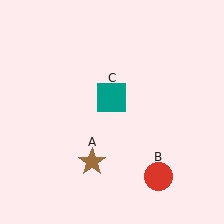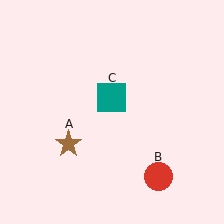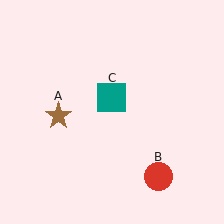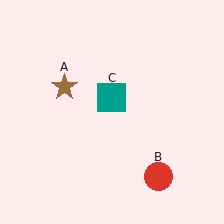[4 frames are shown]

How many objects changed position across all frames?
1 object changed position: brown star (object A).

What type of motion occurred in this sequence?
The brown star (object A) rotated clockwise around the center of the scene.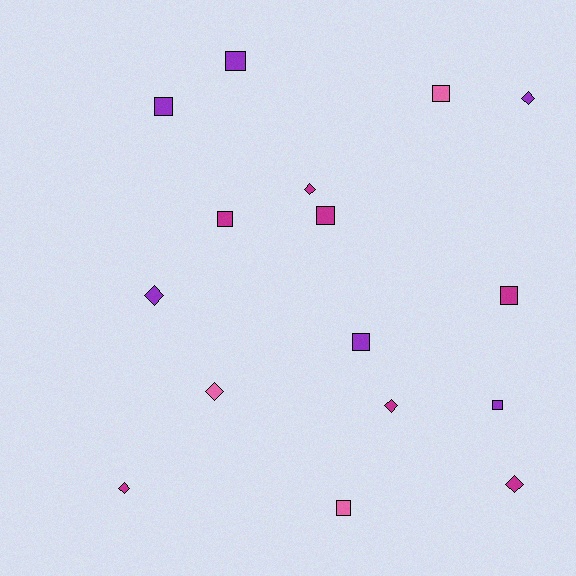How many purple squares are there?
There are 4 purple squares.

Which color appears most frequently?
Magenta, with 7 objects.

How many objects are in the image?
There are 16 objects.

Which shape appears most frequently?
Square, with 9 objects.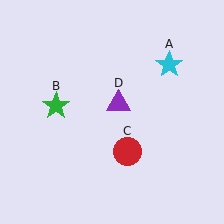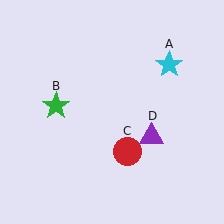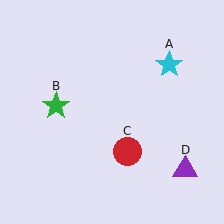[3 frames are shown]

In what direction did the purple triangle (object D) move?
The purple triangle (object D) moved down and to the right.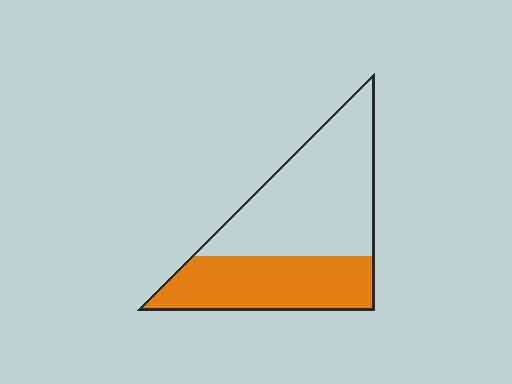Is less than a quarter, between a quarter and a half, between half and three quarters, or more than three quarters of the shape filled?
Between a quarter and a half.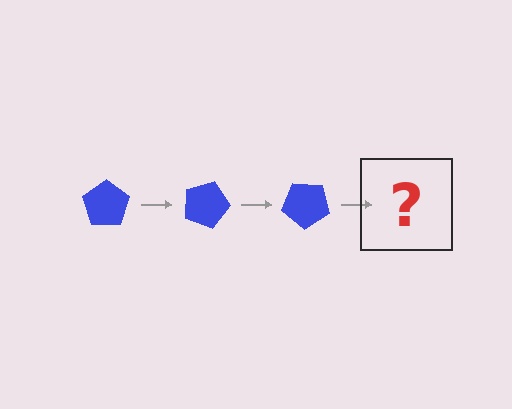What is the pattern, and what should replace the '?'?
The pattern is that the pentagon rotates 20 degrees each step. The '?' should be a blue pentagon rotated 60 degrees.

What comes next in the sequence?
The next element should be a blue pentagon rotated 60 degrees.